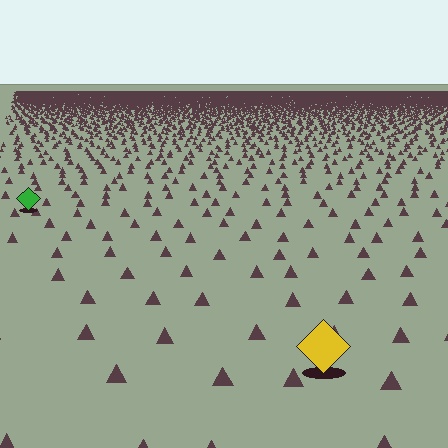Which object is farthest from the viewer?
The green diamond is farthest from the viewer. It appears smaller and the ground texture around it is denser.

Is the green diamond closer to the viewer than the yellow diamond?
No. The yellow diamond is closer — you can tell from the texture gradient: the ground texture is coarser near it.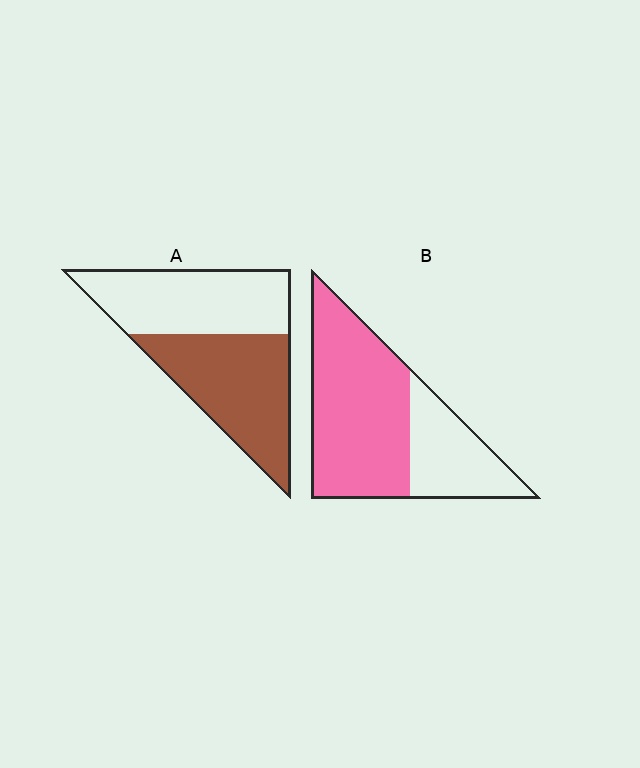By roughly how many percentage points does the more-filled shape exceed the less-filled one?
By roughly 15 percentage points (B over A).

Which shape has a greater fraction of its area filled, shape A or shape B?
Shape B.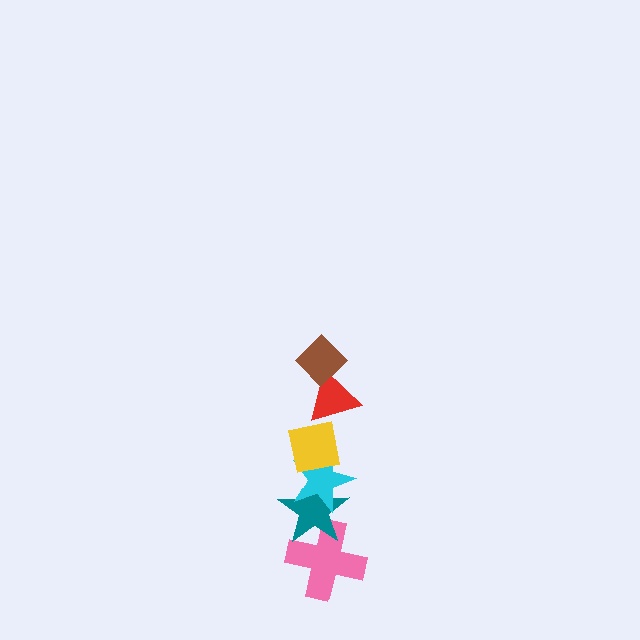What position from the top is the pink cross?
The pink cross is 6th from the top.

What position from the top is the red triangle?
The red triangle is 2nd from the top.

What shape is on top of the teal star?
The cyan star is on top of the teal star.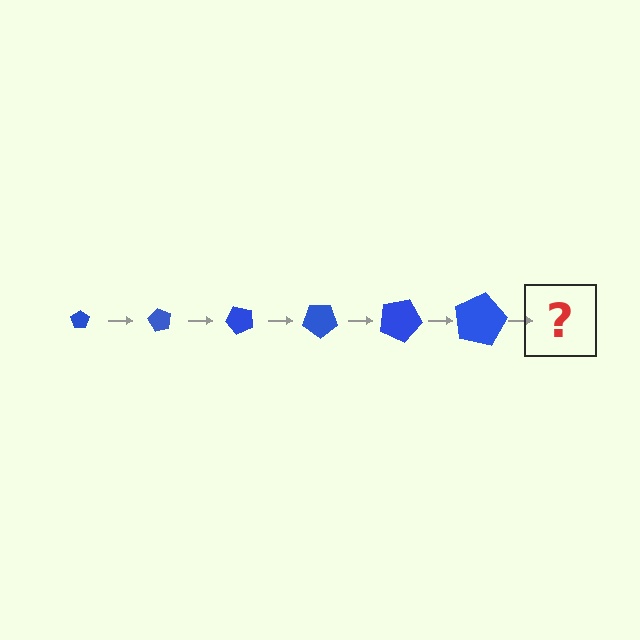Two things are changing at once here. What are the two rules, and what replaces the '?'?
The two rules are that the pentagon grows larger each step and it rotates 60 degrees each step. The '?' should be a pentagon, larger than the previous one and rotated 360 degrees from the start.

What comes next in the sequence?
The next element should be a pentagon, larger than the previous one and rotated 360 degrees from the start.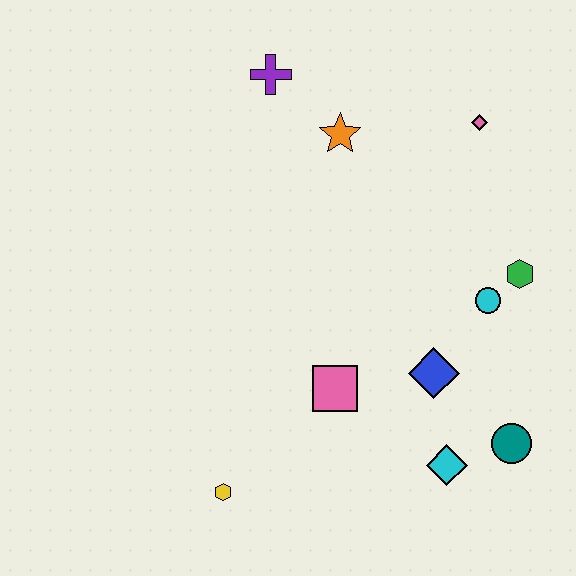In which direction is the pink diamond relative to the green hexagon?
The pink diamond is above the green hexagon.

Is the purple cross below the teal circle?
No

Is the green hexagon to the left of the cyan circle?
No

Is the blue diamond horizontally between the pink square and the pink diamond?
Yes